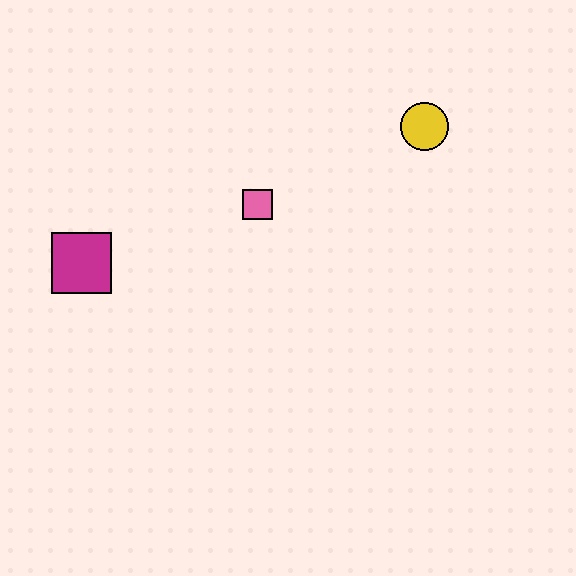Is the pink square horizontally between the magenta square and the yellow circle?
Yes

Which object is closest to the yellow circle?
The pink square is closest to the yellow circle.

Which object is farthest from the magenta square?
The yellow circle is farthest from the magenta square.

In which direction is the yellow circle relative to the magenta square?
The yellow circle is to the right of the magenta square.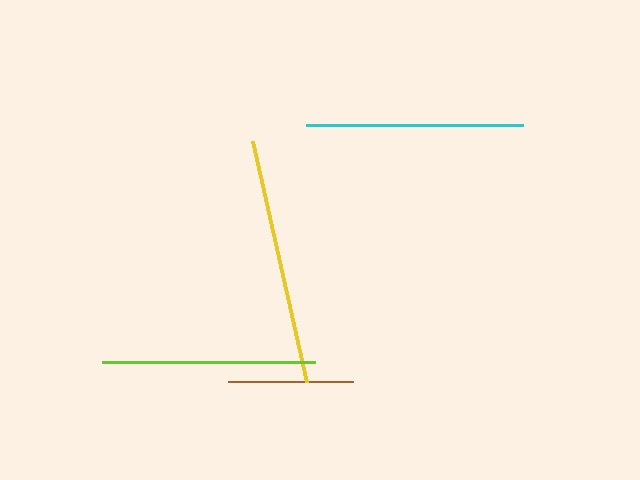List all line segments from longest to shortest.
From longest to shortest: yellow, cyan, lime, brown.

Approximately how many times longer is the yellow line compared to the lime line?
The yellow line is approximately 1.2 times the length of the lime line.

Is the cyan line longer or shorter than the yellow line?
The yellow line is longer than the cyan line.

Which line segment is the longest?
The yellow line is the longest at approximately 247 pixels.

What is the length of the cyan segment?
The cyan segment is approximately 217 pixels long.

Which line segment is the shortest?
The brown line is the shortest at approximately 125 pixels.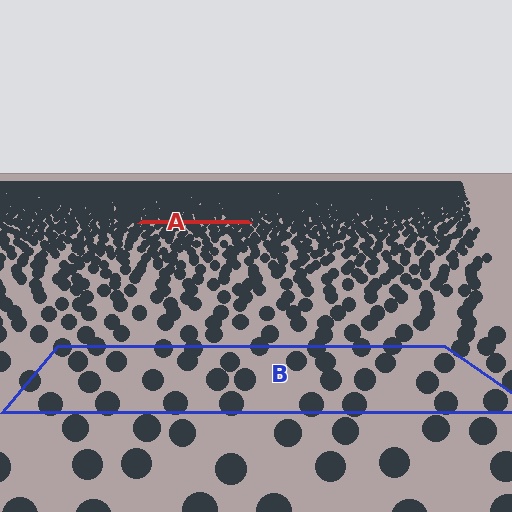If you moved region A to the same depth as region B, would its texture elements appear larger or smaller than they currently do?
They would appear larger. At a closer depth, the same texture elements are projected at a bigger on-screen size.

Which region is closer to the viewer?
Region B is closer. The texture elements there are larger and more spread out.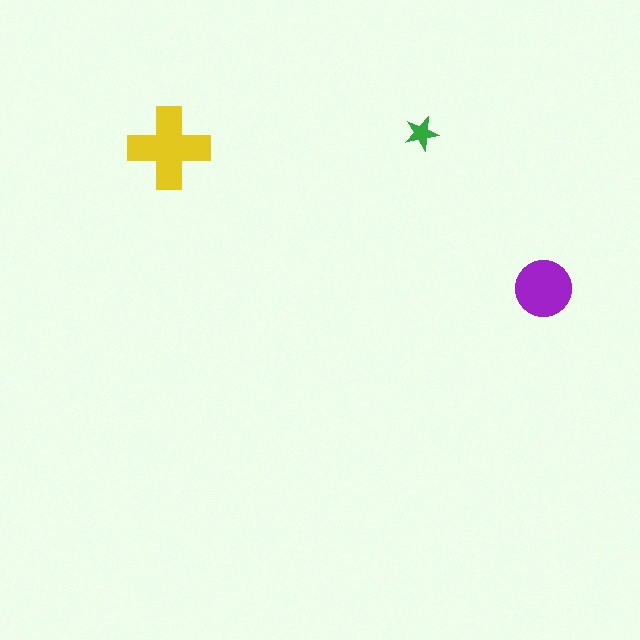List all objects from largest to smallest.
The yellow cross, the purple circle, the green star.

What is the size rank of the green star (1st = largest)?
3rd.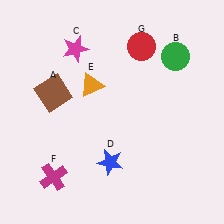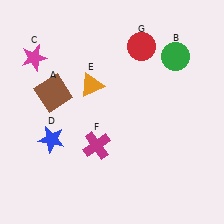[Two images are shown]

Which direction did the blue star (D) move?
The blue star (D) moved left.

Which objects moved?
The objects that moved are: the magenta star (C), the blue star (D), the magenta cross (F).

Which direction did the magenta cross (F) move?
The magenta cross (F) moved right.